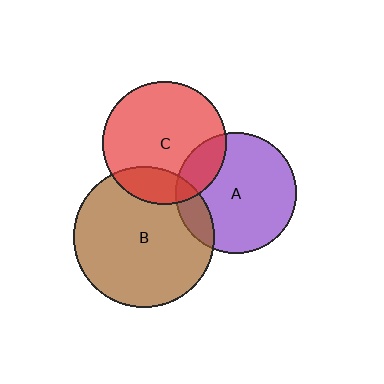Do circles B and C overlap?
Yes.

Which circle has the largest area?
Circle B (brown).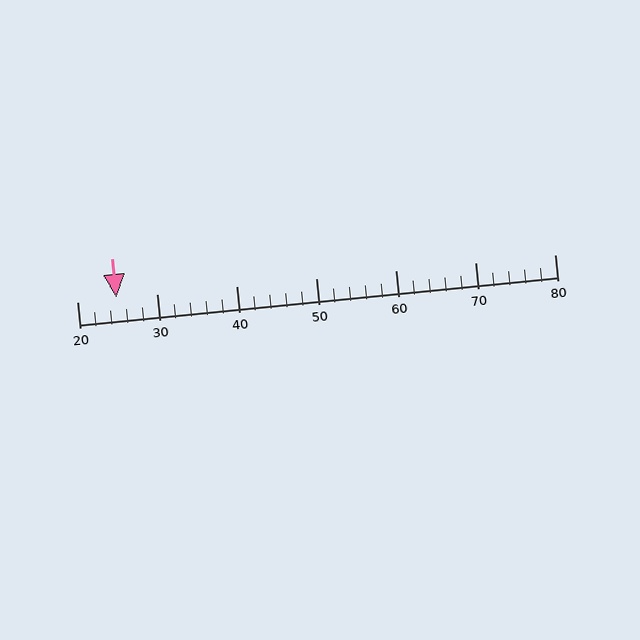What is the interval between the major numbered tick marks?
The major tick marks are spaced 10 units apart.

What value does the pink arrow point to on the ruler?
The pink arrow points to approximately 25.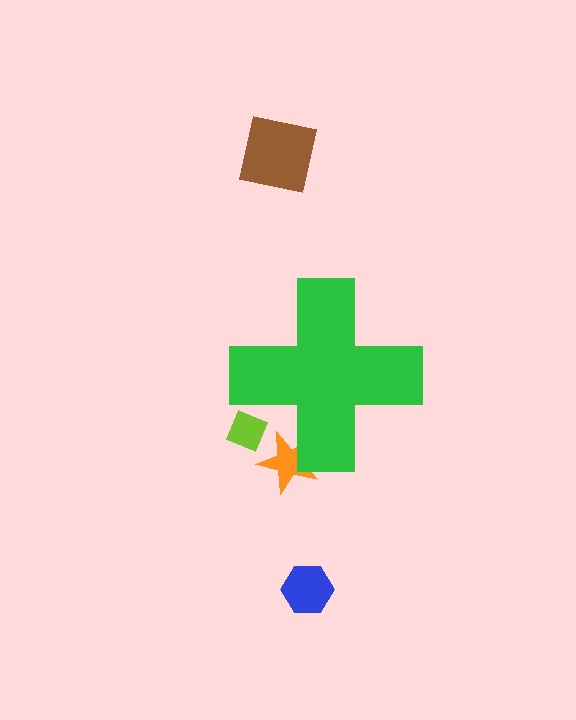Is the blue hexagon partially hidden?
No, the blue hexagon is fully visible.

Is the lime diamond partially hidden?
Yes, the lime diamond is partially hidden behind the green cross.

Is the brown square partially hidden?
No, the brown square is fully visible.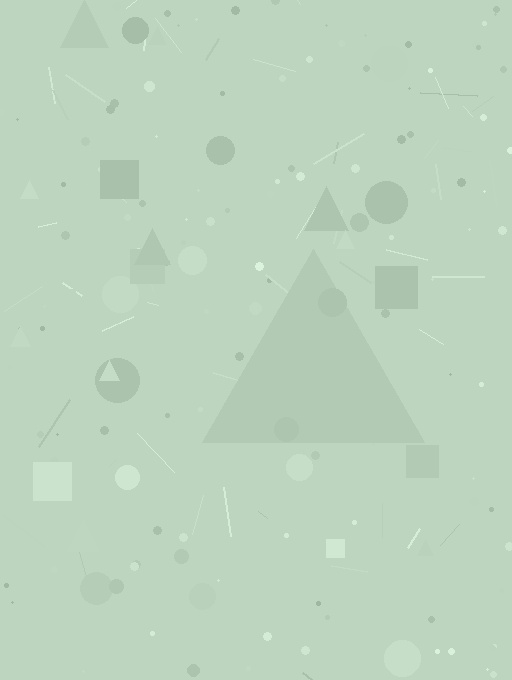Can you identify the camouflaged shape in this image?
The camouflaged shape is a triangle.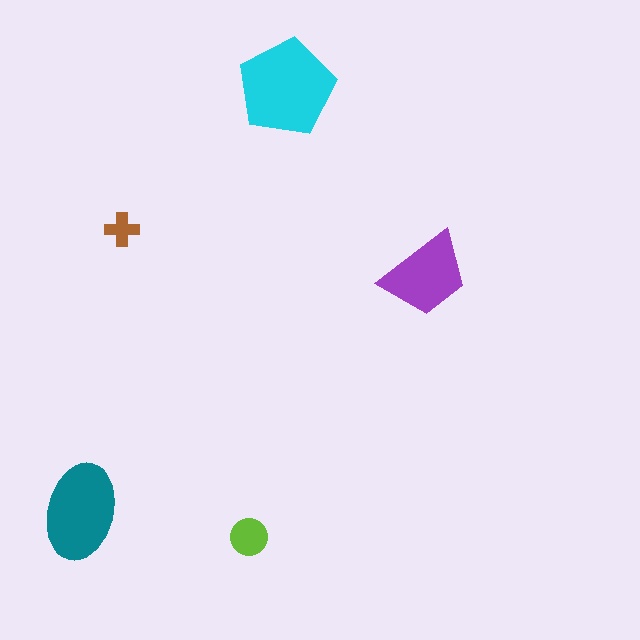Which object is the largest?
The cyan pentagon.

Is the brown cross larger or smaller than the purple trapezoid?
Smaller.